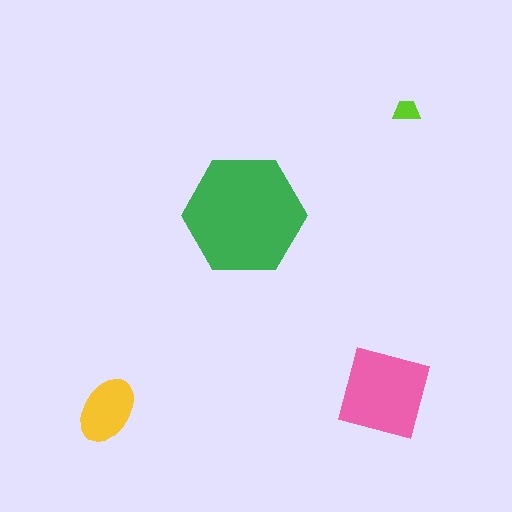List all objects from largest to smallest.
The green hexagon, the pink square, the yellow ellipse, the lime trapezoid.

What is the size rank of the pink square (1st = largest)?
2nd.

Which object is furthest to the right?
The lime trapezoid is rightmost.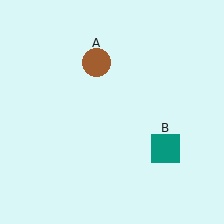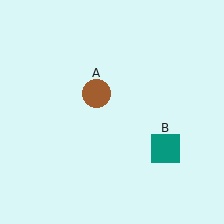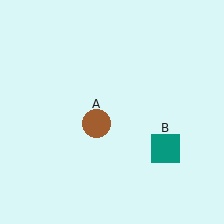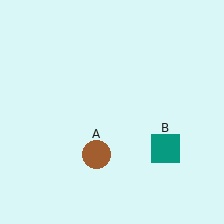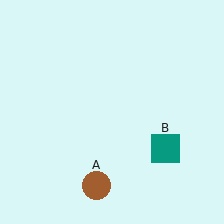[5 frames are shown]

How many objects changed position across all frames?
1 object changed position: brown circle (object A).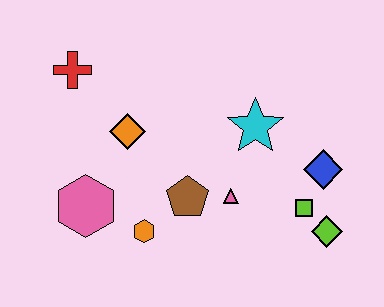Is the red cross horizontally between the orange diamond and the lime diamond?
No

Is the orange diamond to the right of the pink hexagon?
Yes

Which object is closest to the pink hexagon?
The orange hexagon is closest to the pink hexagon.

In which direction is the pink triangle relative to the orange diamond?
The pink triangle is to the right of the orange diamond.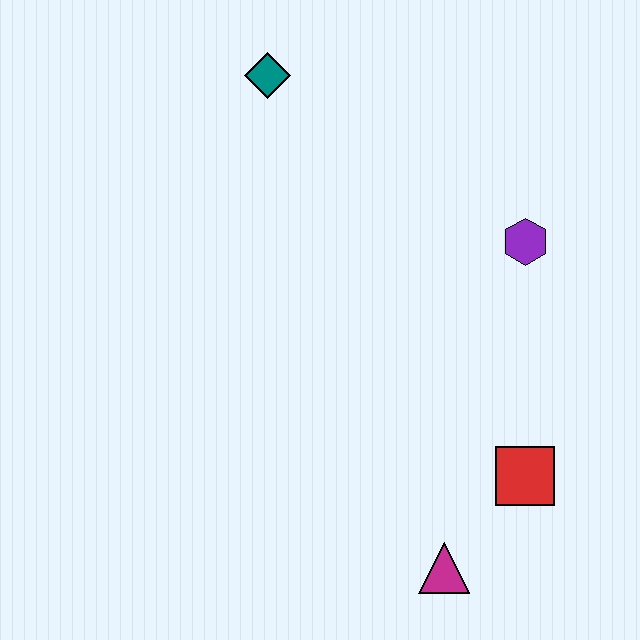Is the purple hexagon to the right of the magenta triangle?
Yes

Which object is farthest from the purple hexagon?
The magenta triangle is farthest from the purple hexagon.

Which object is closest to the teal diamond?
The purple hexagon is closest to the teal diamond.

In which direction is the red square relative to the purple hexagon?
The red square is below the purple hexagon.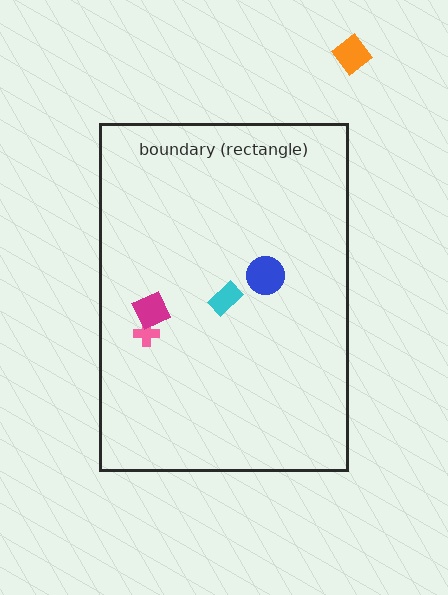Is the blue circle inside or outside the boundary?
Inside.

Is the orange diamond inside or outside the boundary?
Outside.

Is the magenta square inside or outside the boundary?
Inside.